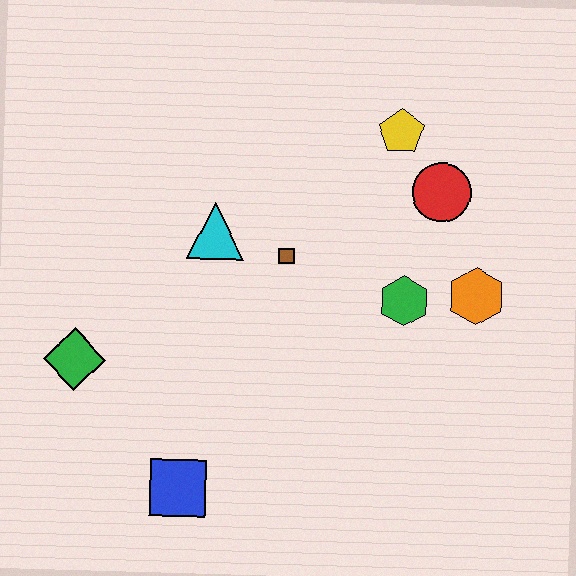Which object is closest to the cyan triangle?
The brown square is closest to the cyan triangle.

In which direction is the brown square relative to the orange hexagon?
The brown square is to the left of the orange hexagon.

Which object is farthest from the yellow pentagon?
The blue square is farthest from the yellow pentagon.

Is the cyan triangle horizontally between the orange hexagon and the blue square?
Yes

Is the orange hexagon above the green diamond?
Yes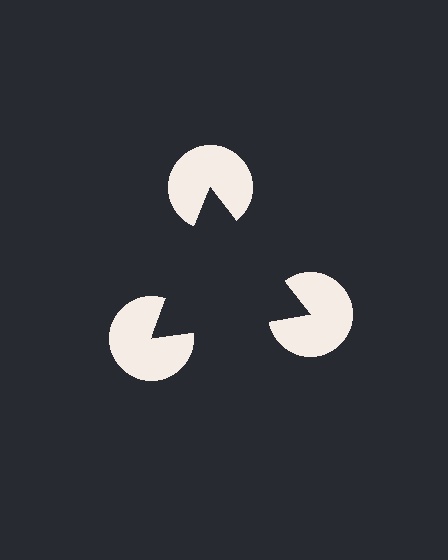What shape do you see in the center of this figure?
An illusory triangle — its edges are inferred from the aligned wedge cuts in the pac-man discs, not physically drawn.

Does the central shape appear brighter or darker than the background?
It typically appears slightly darker than the background, even though no actual brightness change is drawn.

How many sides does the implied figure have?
3 sides.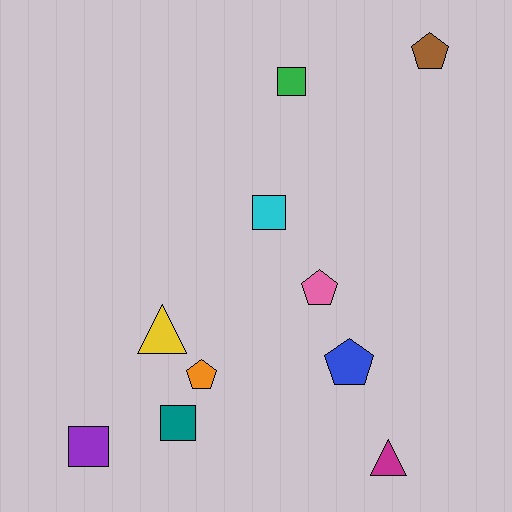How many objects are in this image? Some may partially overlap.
There are 10 objects.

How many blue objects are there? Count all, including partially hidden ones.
There is 1 blue object.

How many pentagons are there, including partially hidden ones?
There are 4 pentagons.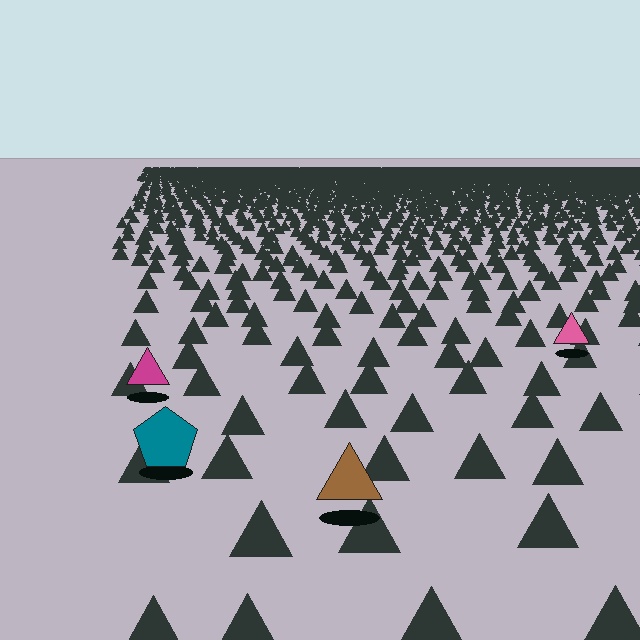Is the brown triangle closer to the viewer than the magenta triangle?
Yes. The brown triangle is closer — you can tell from the texture gradient: the ground texture is coarser near it.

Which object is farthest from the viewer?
The pink triangle is farthest from the viewer. It appears smaller and the ground texture around it is denser.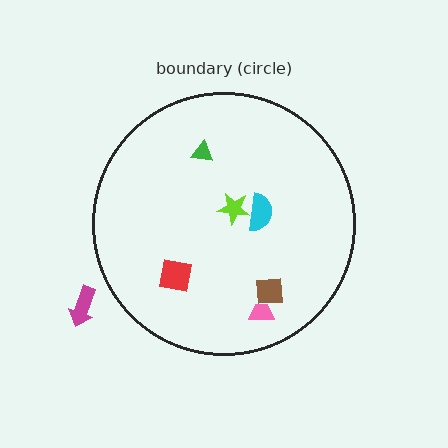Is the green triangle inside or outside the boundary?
Inside.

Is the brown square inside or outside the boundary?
Inside.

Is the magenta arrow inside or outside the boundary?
Outside.